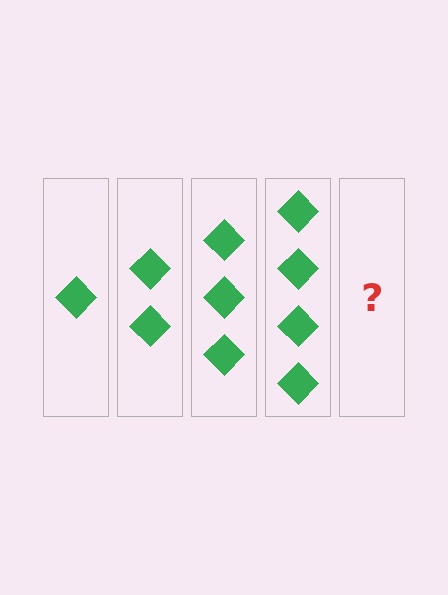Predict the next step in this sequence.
The next step is 5 diamonds.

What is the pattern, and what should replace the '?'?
The pattern is that each step adds one more diamond. The '?' should be 5 diamonds.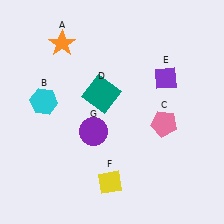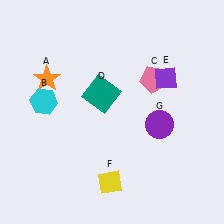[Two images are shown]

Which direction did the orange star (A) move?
The orange star (A) moved down.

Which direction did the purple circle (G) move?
The purple circle (G) moved right.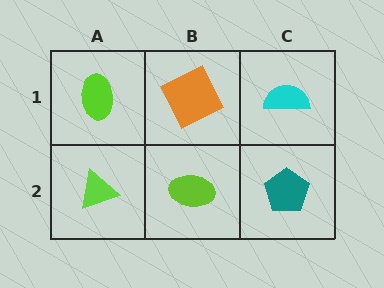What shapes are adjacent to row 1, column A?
A lime triangle (row 2, column A), an orange square (row 1, column B).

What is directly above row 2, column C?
A cyan semicircle.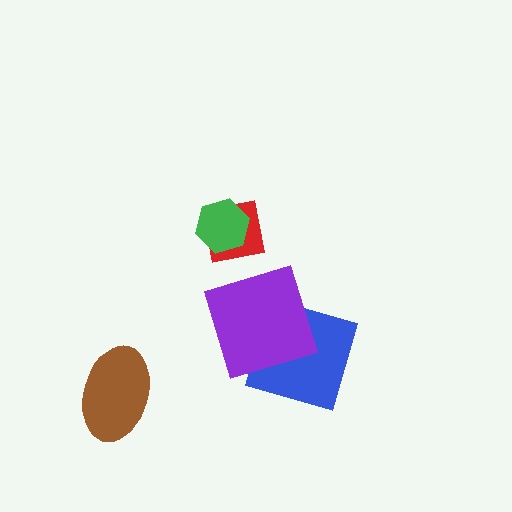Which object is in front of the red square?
The green hexagon is in front of the red square.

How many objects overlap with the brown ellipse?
0 objects overlap with the brown ellipse.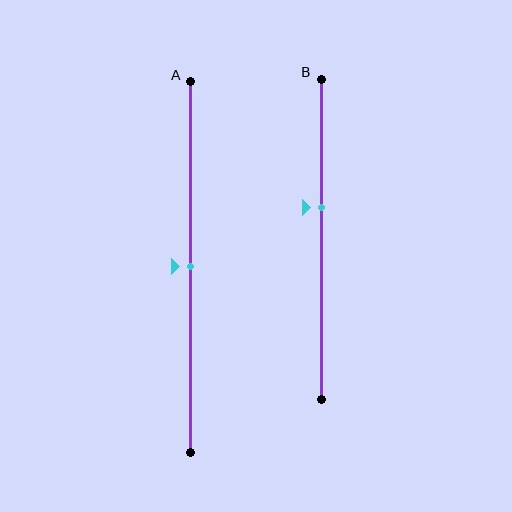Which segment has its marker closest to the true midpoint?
Segment A has its marker closest to the true midpoint.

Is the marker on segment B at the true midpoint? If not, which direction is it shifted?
No, the marker on segment B is shifted upward by about 10% of the segment length.